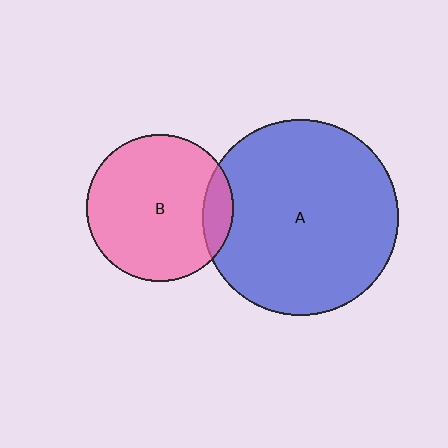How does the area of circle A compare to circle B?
Approximately 1.8 times.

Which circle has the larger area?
Circle A (blue).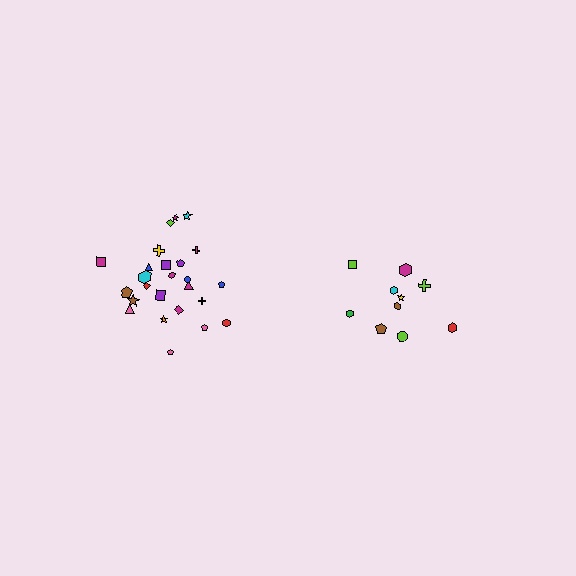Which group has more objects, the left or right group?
The left group.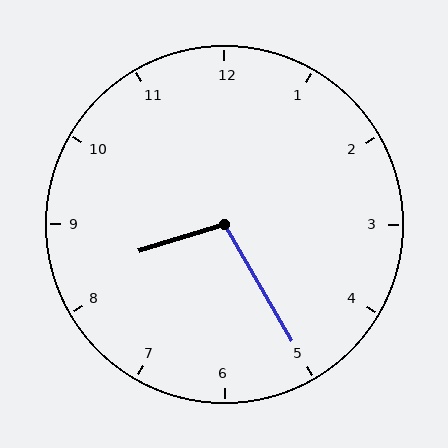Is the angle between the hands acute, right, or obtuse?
It is obtuse.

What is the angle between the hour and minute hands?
Approximately 102 degrees.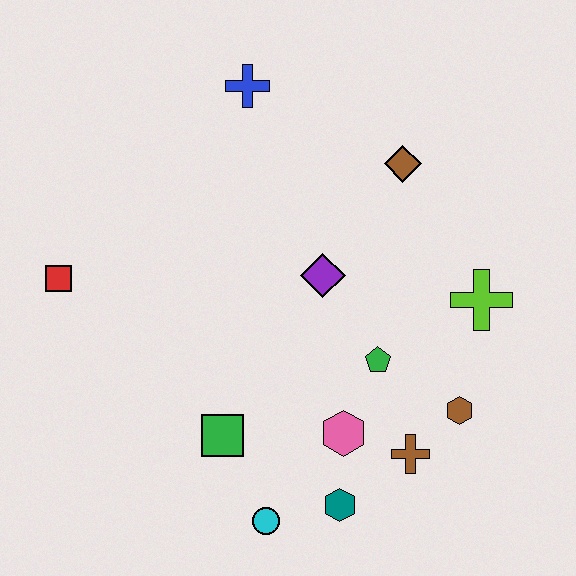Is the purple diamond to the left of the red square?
No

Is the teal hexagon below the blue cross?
Yes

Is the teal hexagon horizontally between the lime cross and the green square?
Yes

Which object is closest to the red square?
The green square is closest to the red square.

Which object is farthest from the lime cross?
The red square is farthest from the lime cross.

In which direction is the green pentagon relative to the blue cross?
The green pentagon is below the blue cross.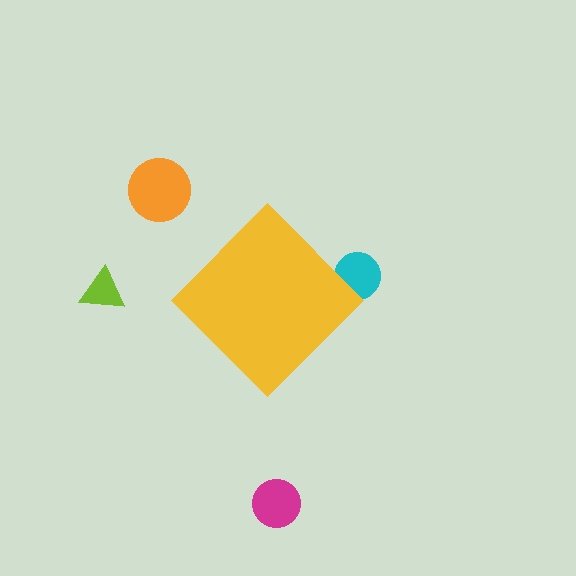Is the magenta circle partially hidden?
No, the magenta circle is fully visible.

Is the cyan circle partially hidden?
Yes, the cyan circle is partially hidden behind the yellow diamond.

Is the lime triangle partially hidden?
No, the lime triangle is fully visible.